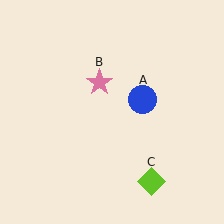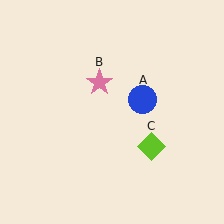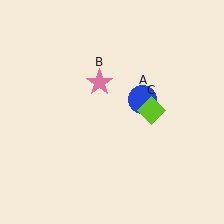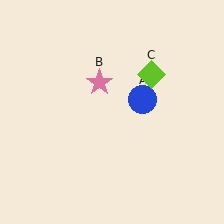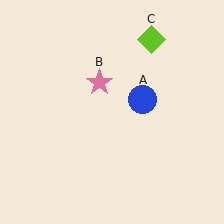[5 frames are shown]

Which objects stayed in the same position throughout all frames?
Blue circle (object A) and pink star (object B) remained stationary.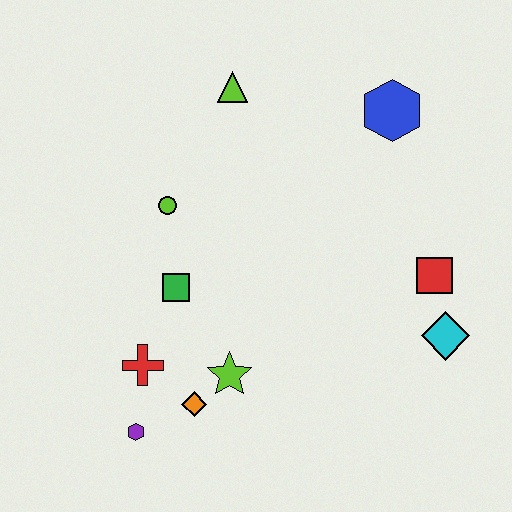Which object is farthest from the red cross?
The blue hexagon is farthest from the red cross.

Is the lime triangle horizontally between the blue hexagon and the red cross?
Yes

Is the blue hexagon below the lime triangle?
Yes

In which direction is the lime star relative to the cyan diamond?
The lime star is to the left of the cyan diamond.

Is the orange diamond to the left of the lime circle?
No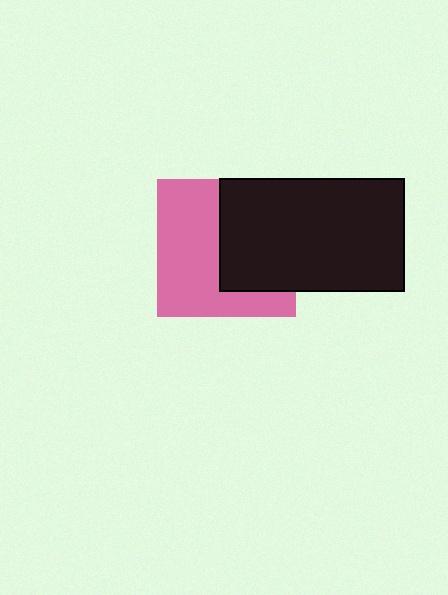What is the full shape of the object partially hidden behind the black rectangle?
The partially hidden object is a pink square.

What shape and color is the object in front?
The object in front is a black rectangle.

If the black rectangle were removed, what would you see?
You would see the complete pink square.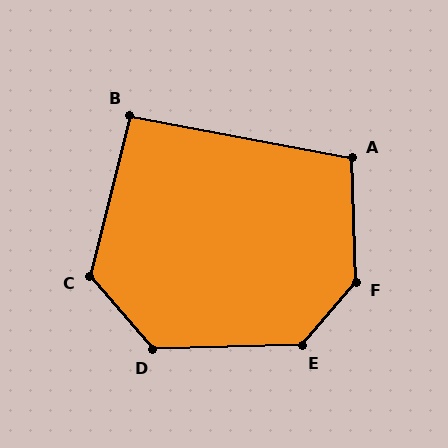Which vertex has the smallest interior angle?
B, at approximately 93 degrees.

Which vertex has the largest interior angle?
F, at approximately 138 degrees.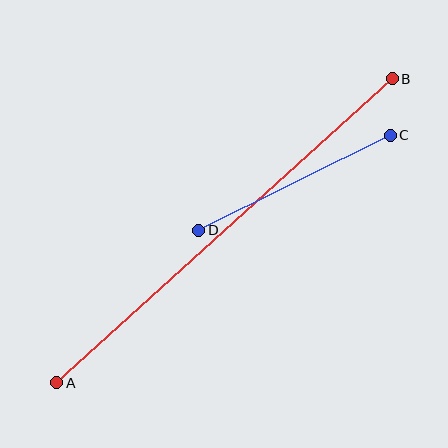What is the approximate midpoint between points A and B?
The midpoint is at approximately (225, 231) pixels.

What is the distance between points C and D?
The distance is approximately 214 pixels.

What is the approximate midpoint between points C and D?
The midpoint is at approximately (295, 183) pixels.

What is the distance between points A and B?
The distance is approximately 453 pixels.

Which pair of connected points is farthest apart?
Points A and B are farthest apart.